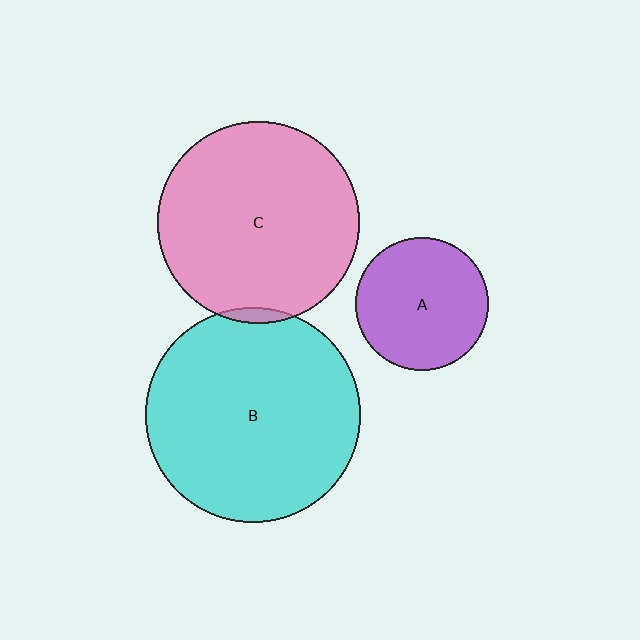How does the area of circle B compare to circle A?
Approximately 2.6 times.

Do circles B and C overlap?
Yes.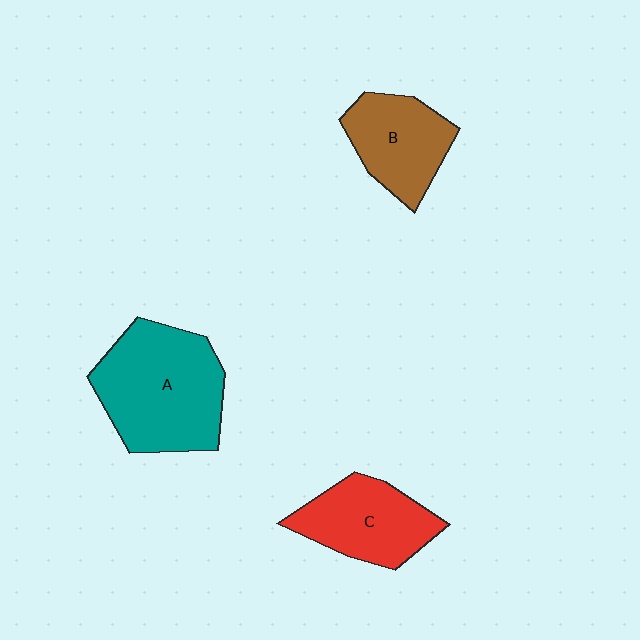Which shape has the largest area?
Shape A (teal).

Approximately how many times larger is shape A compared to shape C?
Approximately 1.5 times.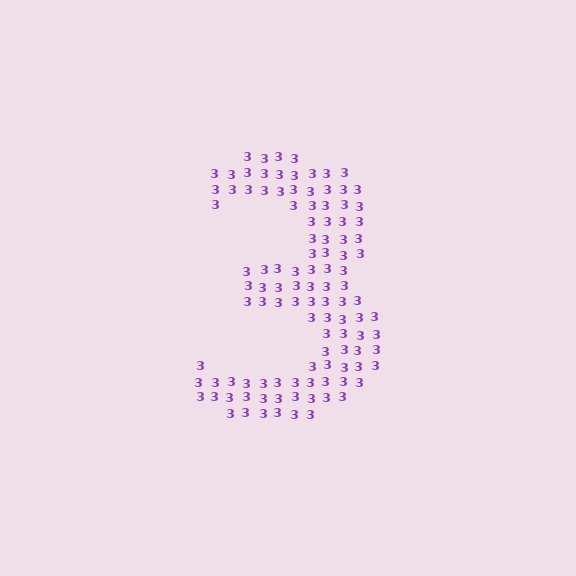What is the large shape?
The large shape is the digit 3.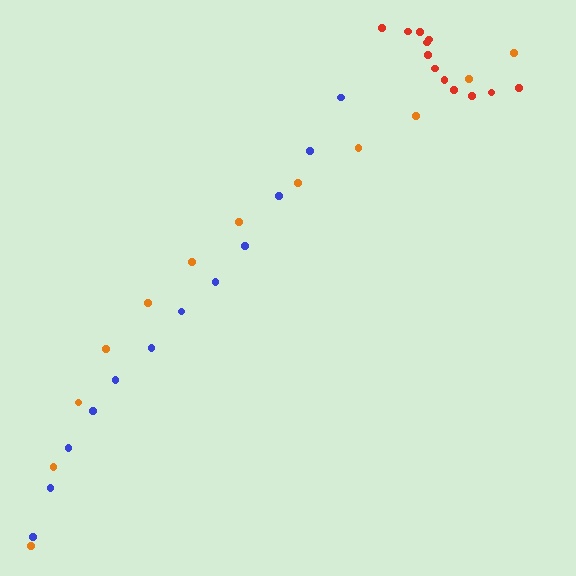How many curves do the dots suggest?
There are 3 distinct paths.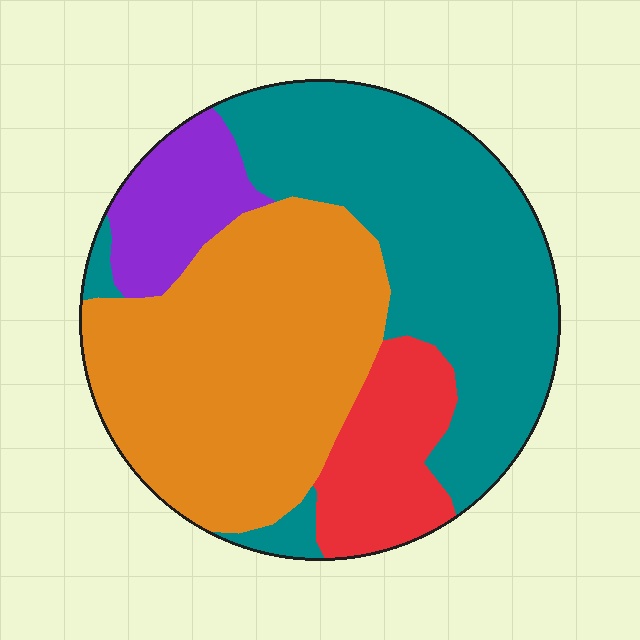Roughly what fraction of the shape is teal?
Teal covers around 40% of the shape.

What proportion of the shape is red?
Red takes up about one eighth (1/8) of the shape.